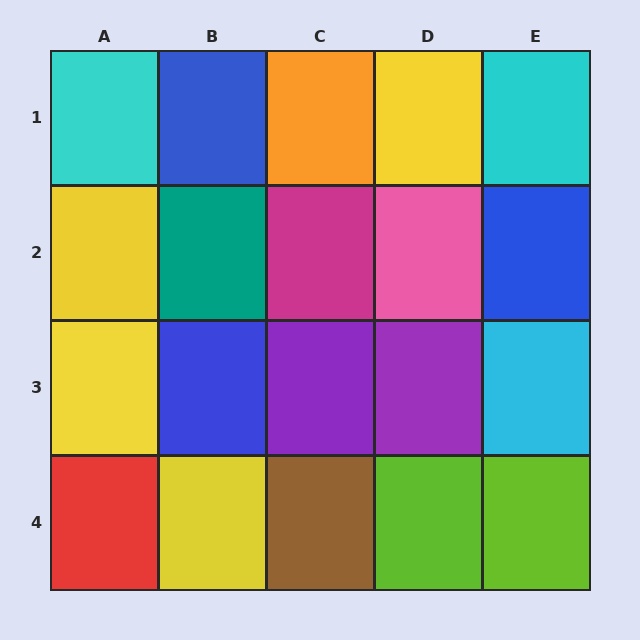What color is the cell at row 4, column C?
Brown.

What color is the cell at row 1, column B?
Blue.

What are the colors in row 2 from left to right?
Yellow, teal, magenta, pink, blue.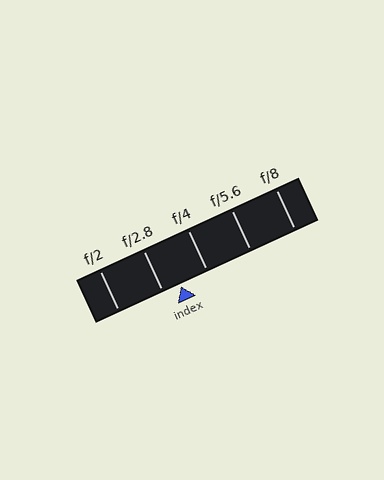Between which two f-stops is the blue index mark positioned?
The index mark is between f/2.8 and f/4.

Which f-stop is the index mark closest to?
The index mark is closest to f/2.8.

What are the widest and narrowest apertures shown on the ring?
The widest aperture shown is f/2 and the narrowest is f/8.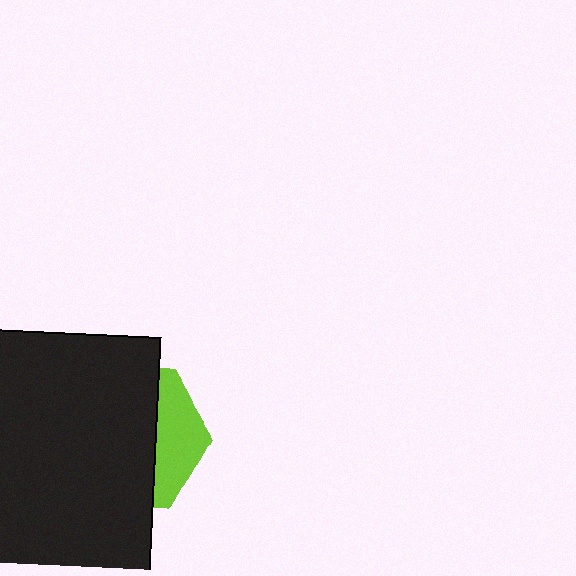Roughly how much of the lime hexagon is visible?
A small part of it is visible (roughly 30%).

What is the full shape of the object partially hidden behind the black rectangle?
The partially hidden object is a lime hexagon.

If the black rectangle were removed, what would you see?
You would see the complete lime hexagon.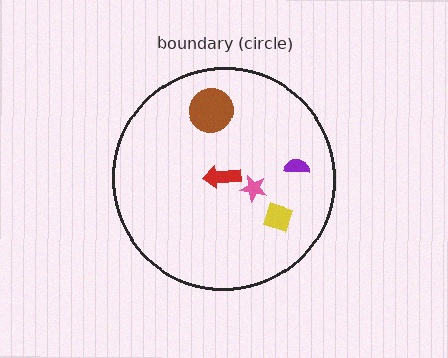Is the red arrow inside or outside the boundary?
Inside.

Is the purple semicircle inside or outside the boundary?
Inside.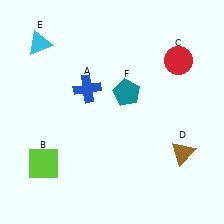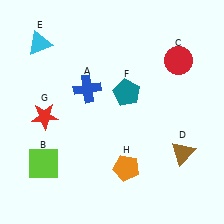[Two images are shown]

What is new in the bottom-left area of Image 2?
A red star (G) was added in the bottom-left area of Image 2.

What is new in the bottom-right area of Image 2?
An orange pentagon (H) was added in the bottom-right area of Image 2.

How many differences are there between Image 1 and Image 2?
There are 2 differences between the two images.